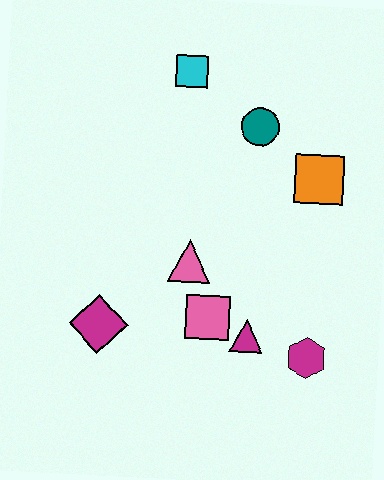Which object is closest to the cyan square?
The teal circle is closest to the cyan square.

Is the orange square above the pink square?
Yes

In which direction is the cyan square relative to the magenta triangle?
The cyan square is above the magenta triangle.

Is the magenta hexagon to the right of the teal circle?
Yes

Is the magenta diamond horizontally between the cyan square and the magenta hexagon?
No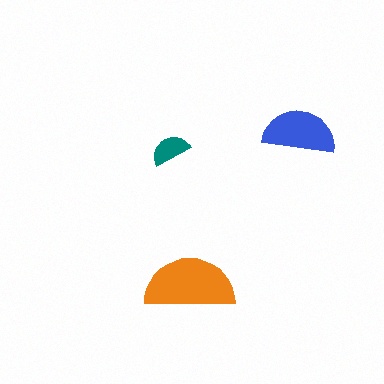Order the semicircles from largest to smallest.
the orange one, the blue one, the teal one.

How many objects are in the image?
There are 3 objects in the image.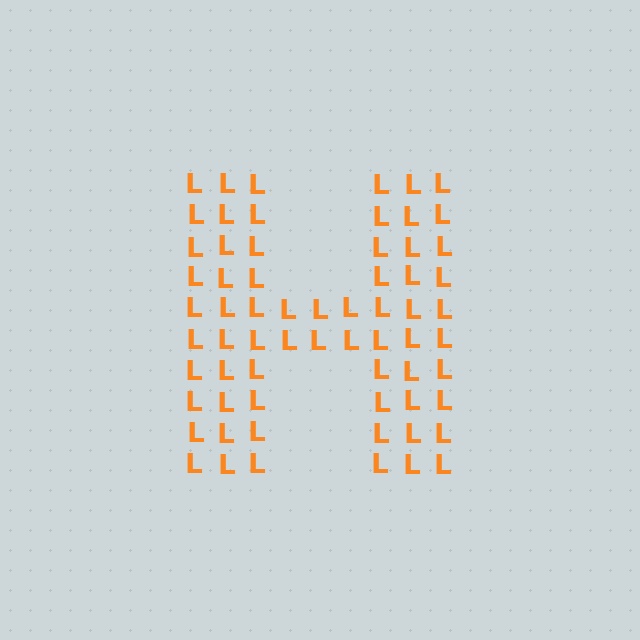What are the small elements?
The small elements are letter L's.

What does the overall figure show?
The overall figure shows the letter H.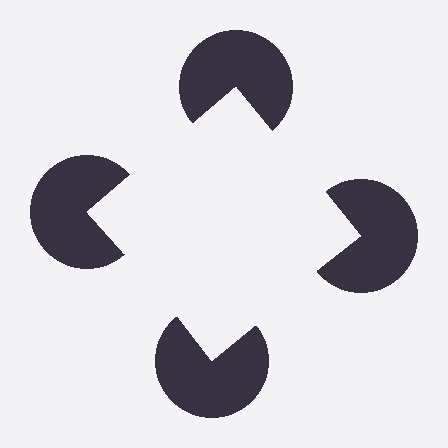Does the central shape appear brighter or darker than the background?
It typically appears slightly brighter than the background, even though no actual brightness change is drawn.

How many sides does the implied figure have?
4 sides.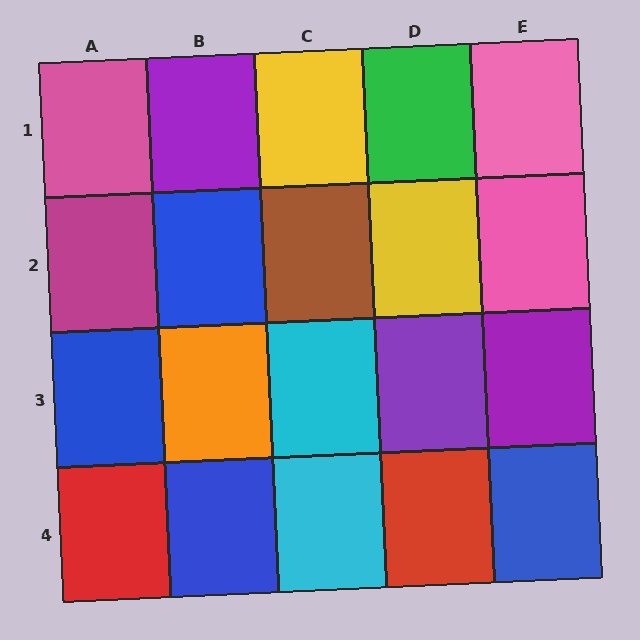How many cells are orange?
1 cell is orange.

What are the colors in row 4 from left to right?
Red, blue, cyan, red, blue.